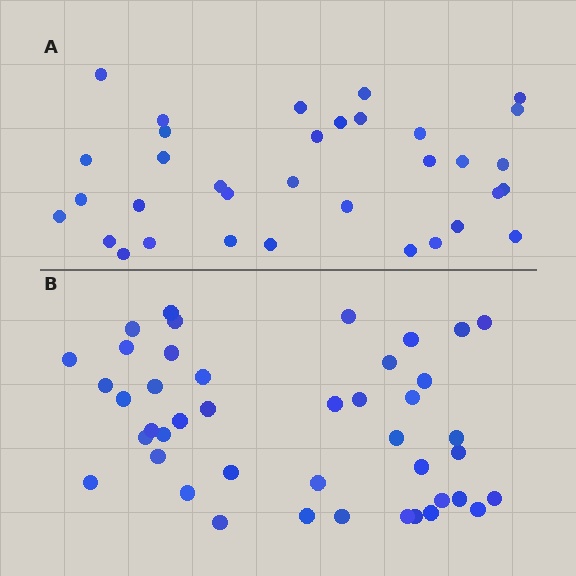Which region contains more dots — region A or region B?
Region B (the bottom region) has more dots.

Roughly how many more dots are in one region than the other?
Region B has roughly 8 or so more dots than region A.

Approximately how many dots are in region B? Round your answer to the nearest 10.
About 40 dots. (The exact count is 43, which rounds to 40.)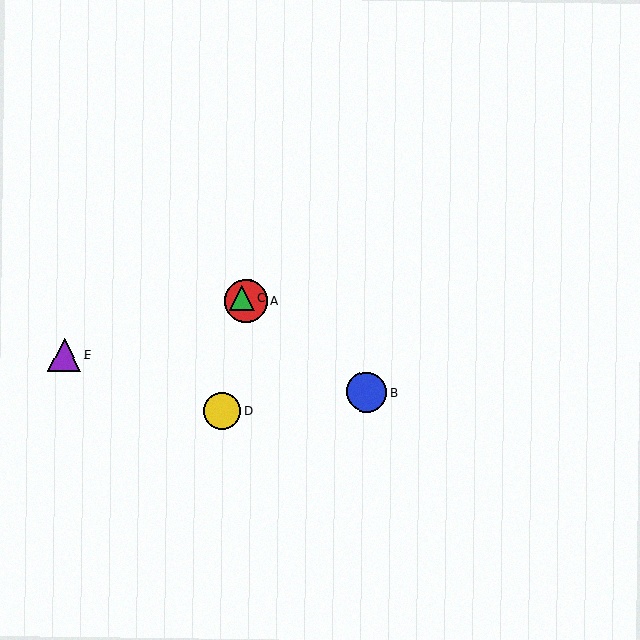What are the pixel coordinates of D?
Object D is at (222, 411).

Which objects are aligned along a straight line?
Objects A, B, C are aligned along a straight line.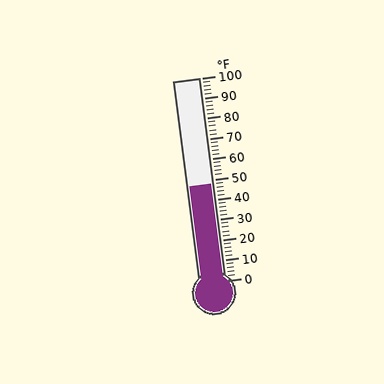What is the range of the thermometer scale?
The thermometer scale ranges from 0°F to 100°F.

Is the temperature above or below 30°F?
The temperature is above 30°F.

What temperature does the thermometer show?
The thermometer shows approximately 48°F.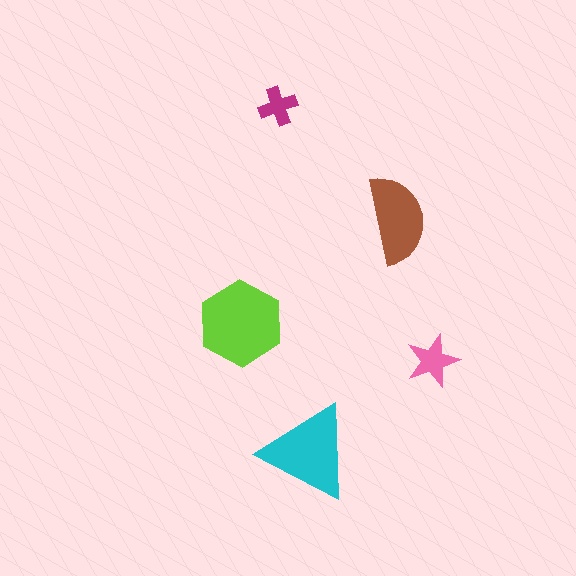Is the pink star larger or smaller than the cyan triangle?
Smaller.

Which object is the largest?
The lime hexagon.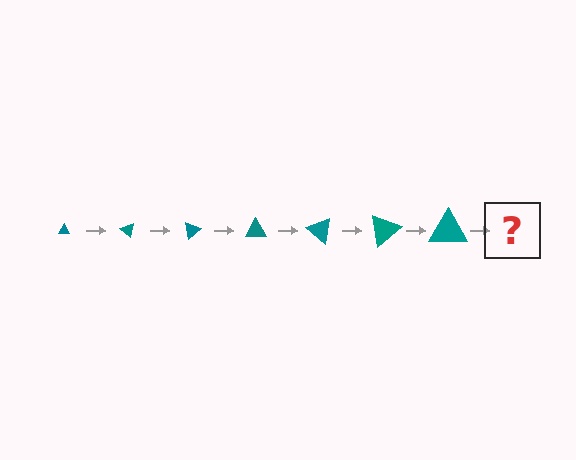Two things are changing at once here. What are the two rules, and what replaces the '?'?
The two rules are that the triangle grows larger each step and it rotates 40 degrees each step. The '?' should be a triangle, larger than the previous one and rotated 280 degrees from the start.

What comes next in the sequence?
The next element should be a triangle, larger than the previous one and rotated 280 degrees from the start.